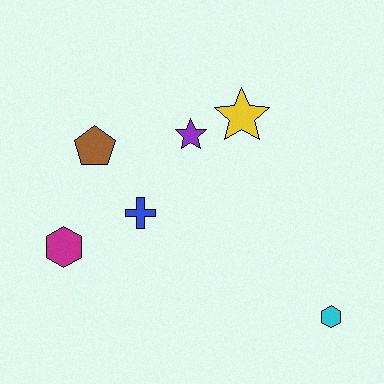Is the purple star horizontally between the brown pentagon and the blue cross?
No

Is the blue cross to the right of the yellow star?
No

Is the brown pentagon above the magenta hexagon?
Yes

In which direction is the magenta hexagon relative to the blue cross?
The magenta hexagon is to the left of the blue cross.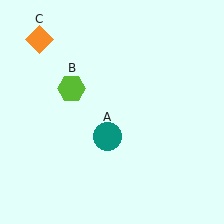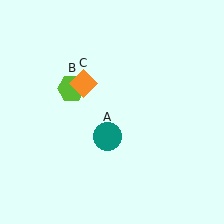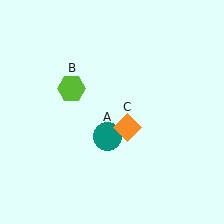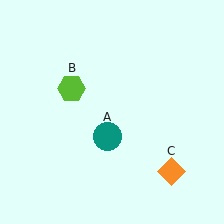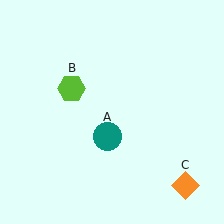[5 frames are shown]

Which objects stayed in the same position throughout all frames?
Teal circle (object A) and lime hexagon (object B) remained stationary.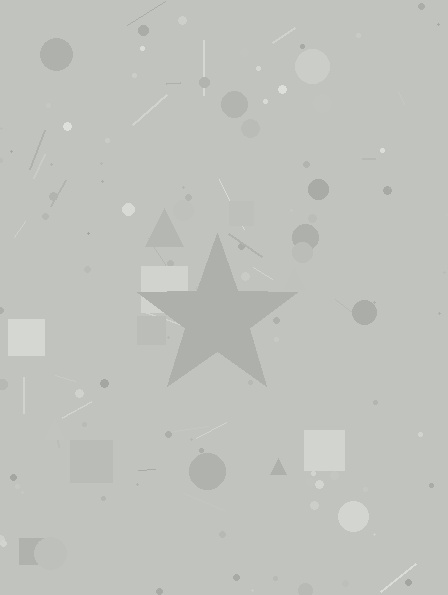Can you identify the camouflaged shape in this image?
The camouflaged shape is a star.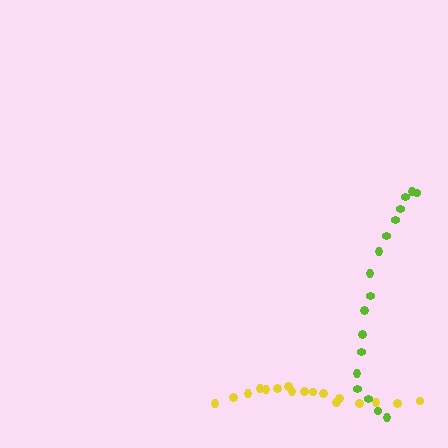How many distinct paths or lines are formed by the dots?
There are 2 distinct paths.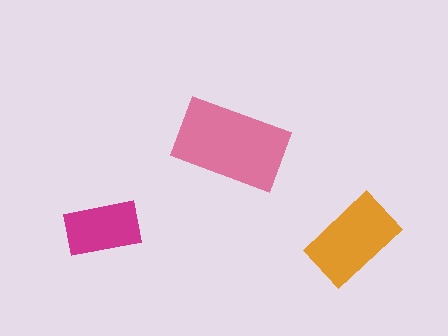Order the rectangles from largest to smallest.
the pink one, the orange one, the magenta one.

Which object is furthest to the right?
The orange rectangle is rightmost.